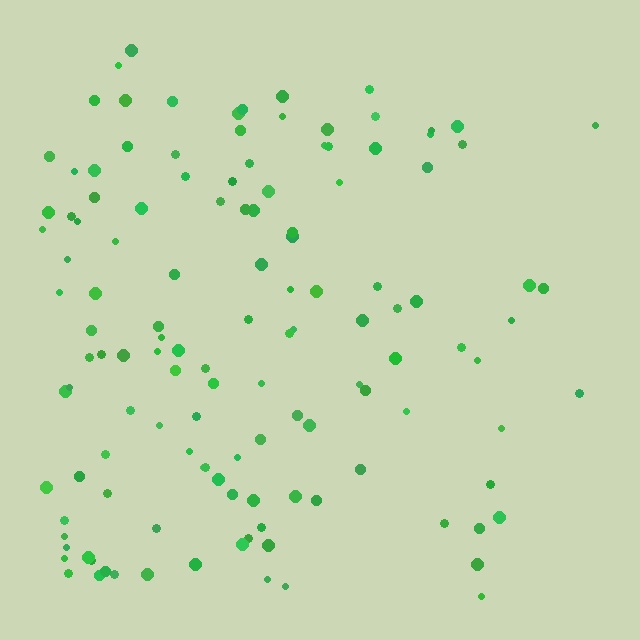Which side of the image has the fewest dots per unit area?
The right.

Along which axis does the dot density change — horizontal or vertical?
Horizontal.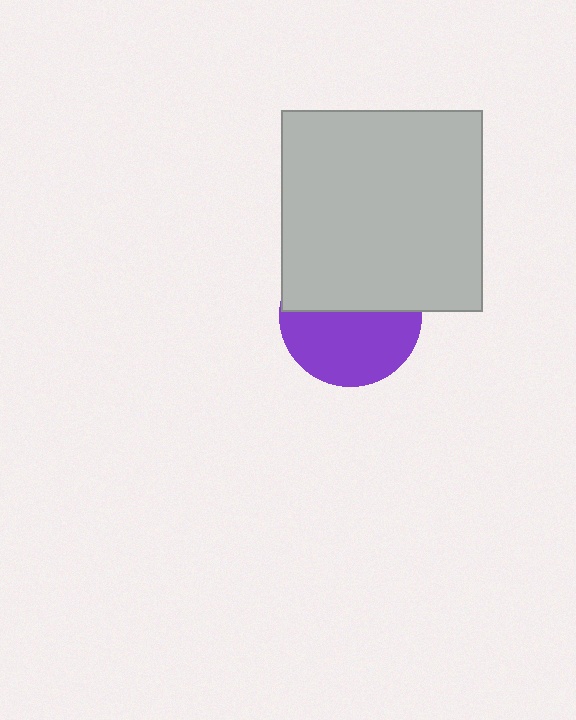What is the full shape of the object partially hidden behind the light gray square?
The partially hidden object is a purple circle.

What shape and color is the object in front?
The object in front is a light gray square.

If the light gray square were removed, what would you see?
You would see the complete purple circle.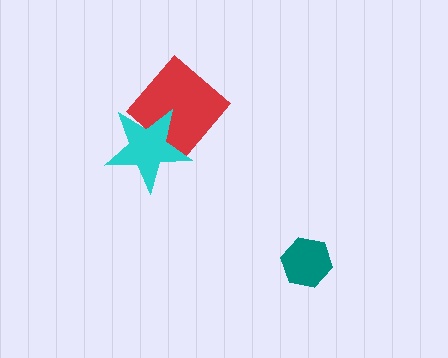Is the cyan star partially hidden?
No, no other shape covers it.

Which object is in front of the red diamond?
The cyan star is in front of the red diamond.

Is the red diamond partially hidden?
Yes, it is partially covered by another shape.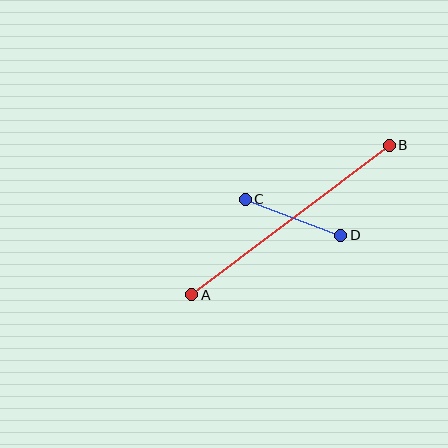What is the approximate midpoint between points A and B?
The midpoint is at approximately (291, 220) pixels.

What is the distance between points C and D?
The distance is approximately 102 pixels.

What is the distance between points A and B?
The distance is approximately 247 pixels.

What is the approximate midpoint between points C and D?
The midpoint is at approximately (293, 217) pixels.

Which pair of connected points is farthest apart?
Points A and B are farthest apart.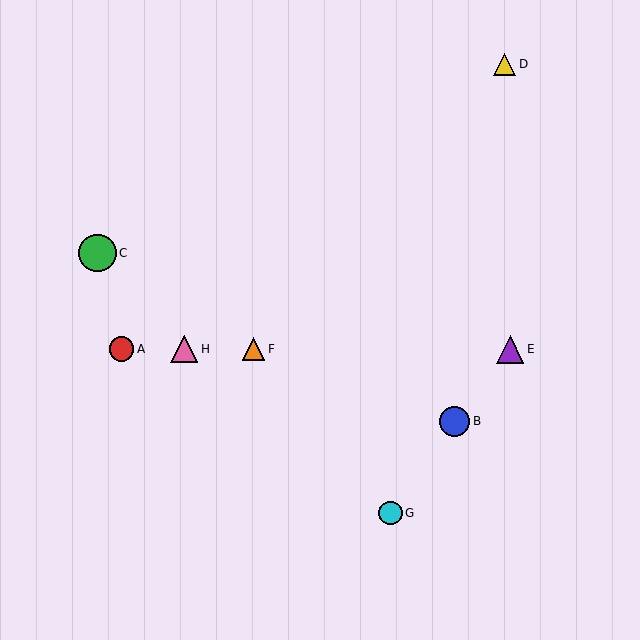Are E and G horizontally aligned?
No, E is at y≈349 and G is at y≈513.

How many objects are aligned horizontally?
4 objects (A, E, F, H) are aligned horizontally.